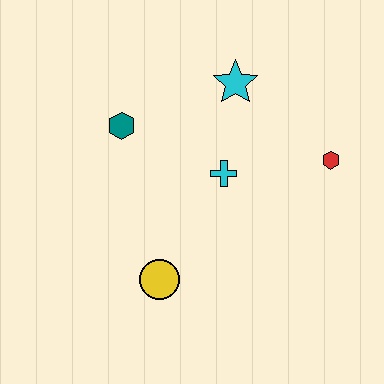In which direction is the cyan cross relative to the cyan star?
The cyan cross is below the cyan star.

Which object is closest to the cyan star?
The cyan cross is closest to the cyan star.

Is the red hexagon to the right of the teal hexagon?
Yes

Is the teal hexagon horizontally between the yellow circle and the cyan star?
No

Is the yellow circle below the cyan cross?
Yes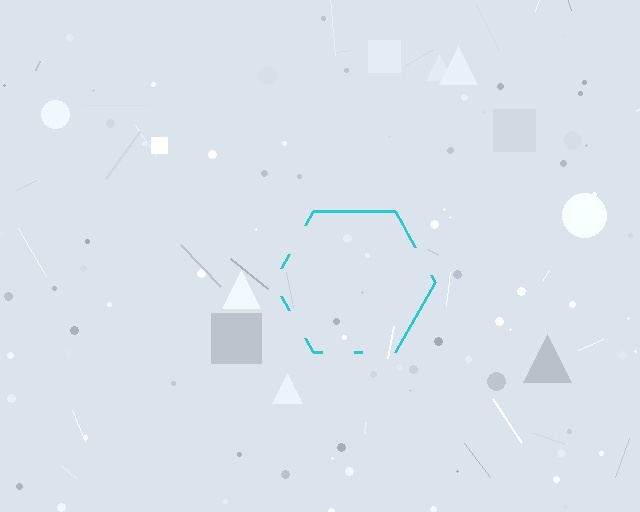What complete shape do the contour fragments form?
The contour fragments form a hexagon.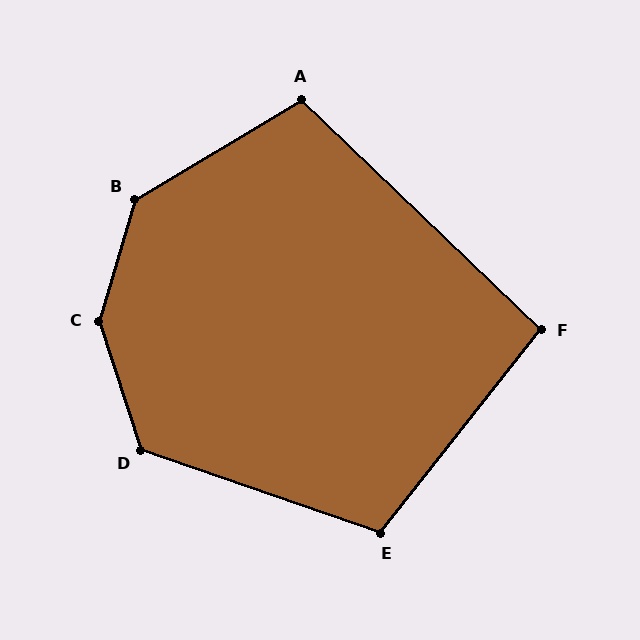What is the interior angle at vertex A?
Approximately 105 degrees (obtuse).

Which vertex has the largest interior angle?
C, at approximately 145 degrees.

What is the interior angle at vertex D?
Approximately 127 degrees (obtuse).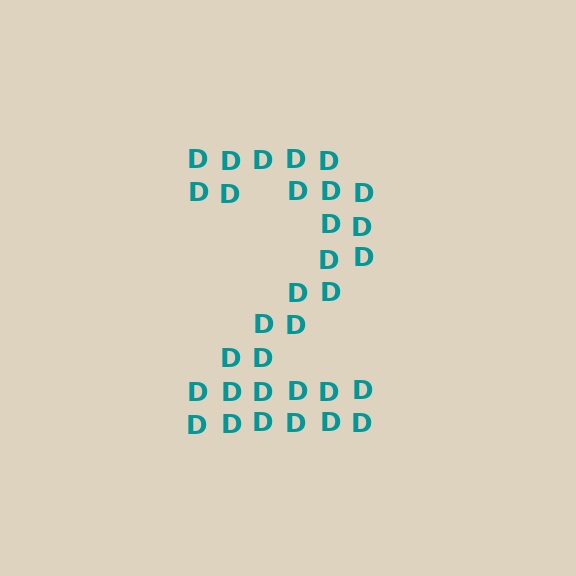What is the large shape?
The large shape is the digit 2.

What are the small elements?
The small elements are letter D's.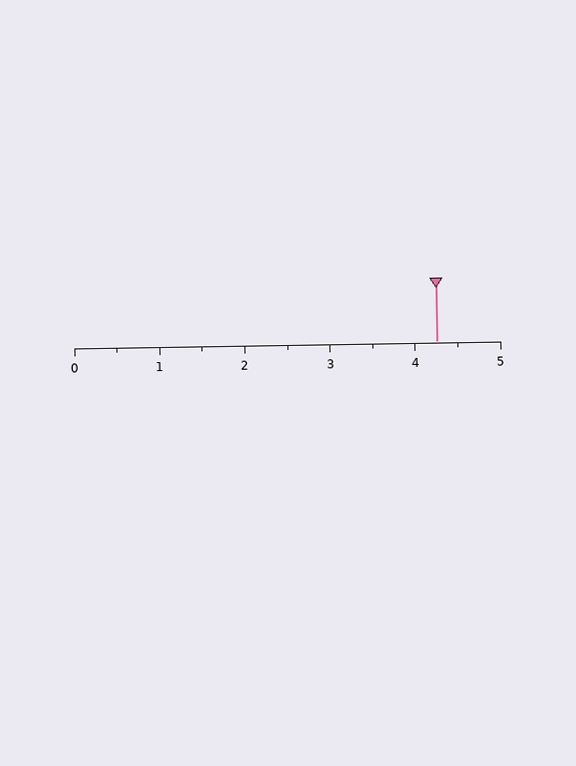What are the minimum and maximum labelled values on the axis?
The axis runs from 0 to 5.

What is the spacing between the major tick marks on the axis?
The major ticks are spaced 1 apart.